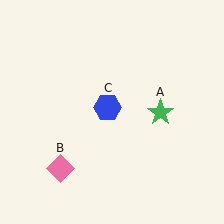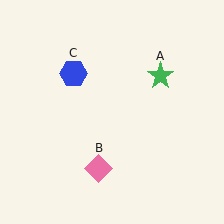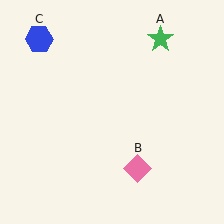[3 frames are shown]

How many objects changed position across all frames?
3 objects changed position: green star (object A), pink diamond (object B), blue hexagon (object C).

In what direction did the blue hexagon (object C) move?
The blue hexagon (object C) moved up and to the left.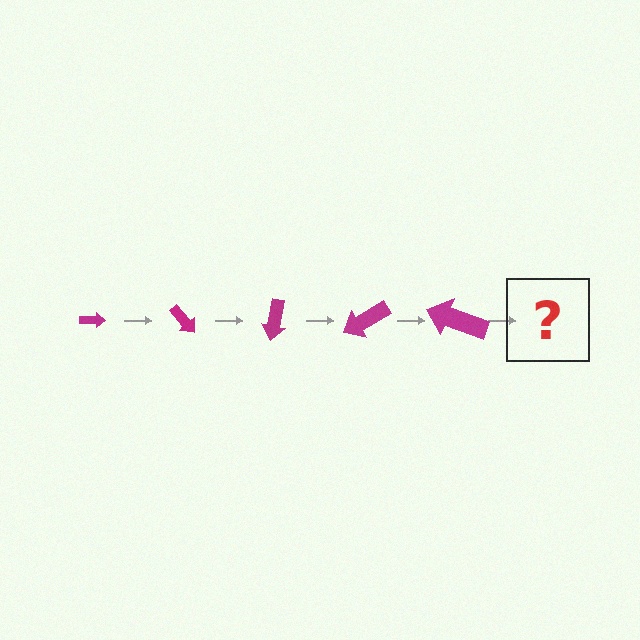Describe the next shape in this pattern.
It should be an arrow, larger than the previous one and rotated 250 degrees from the start.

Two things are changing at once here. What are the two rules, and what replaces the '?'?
The two rules are that the arrow grows larger each step and it rotates 50 degrees each step. The '?' should be an arrow, larger than the previous one and rotated 250 degrees from the start.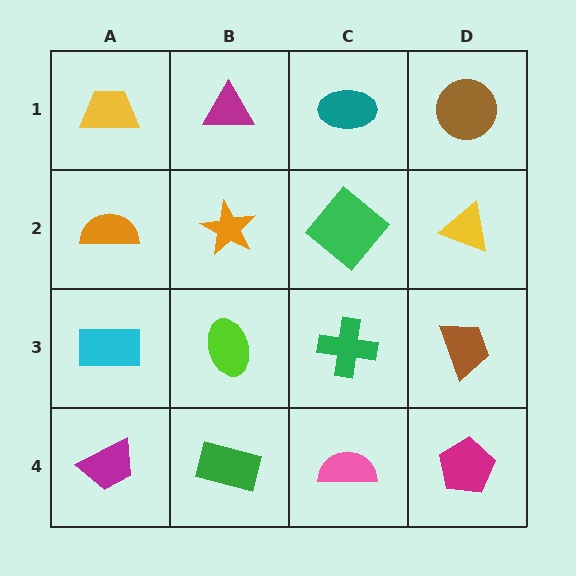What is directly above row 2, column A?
A yellow trapezoid.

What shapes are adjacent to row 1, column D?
A yellow triangle (row 2, column D), a teal ellipse (row 1, column C).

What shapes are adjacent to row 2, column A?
A yellow trapezoid (row 1, column A), a cyan rectangle (row 3, column A), an orange star (row 2, column B).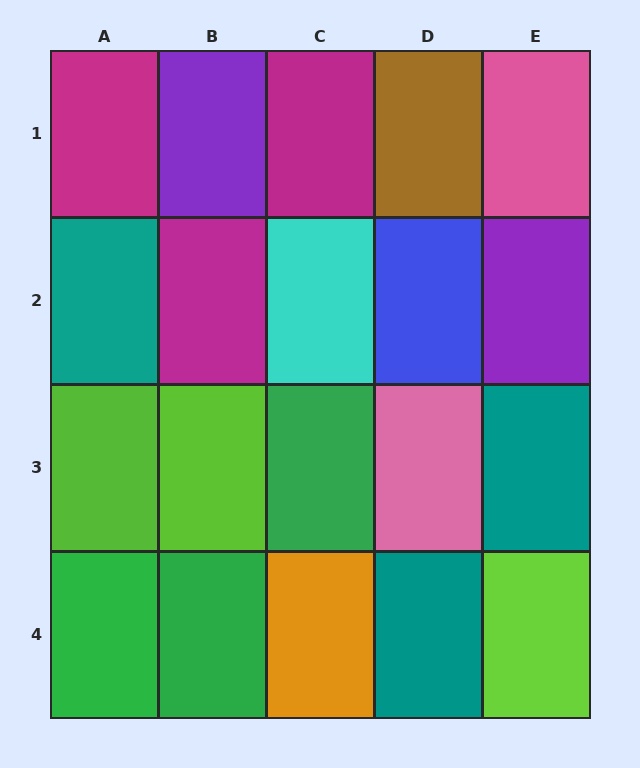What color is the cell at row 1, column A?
Magenta.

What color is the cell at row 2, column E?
Purple.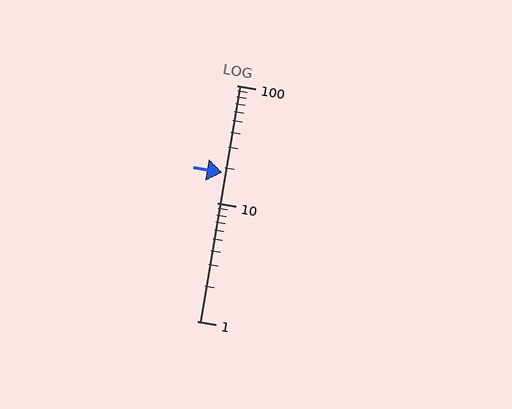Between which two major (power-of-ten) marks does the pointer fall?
The pointer is between 10 and 100.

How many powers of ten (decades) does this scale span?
The scale spans 2 decades, from 1 to 100.